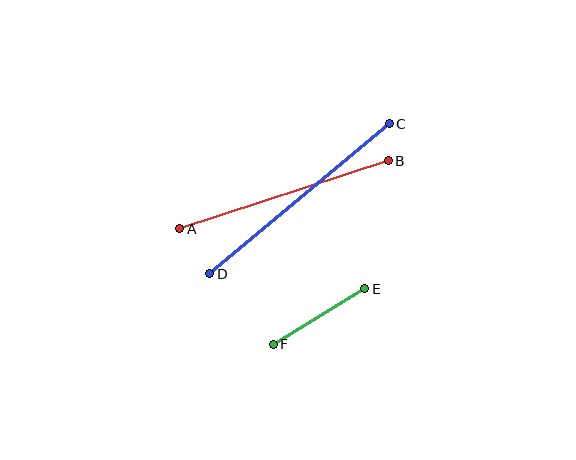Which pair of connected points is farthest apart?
Points C and D are farthest apart.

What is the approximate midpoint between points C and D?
The midpoint is at approximately (299, 199) pixels.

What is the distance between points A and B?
The distance is approximately 219 pixels.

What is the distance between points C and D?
The distance is approximately 234 pixels.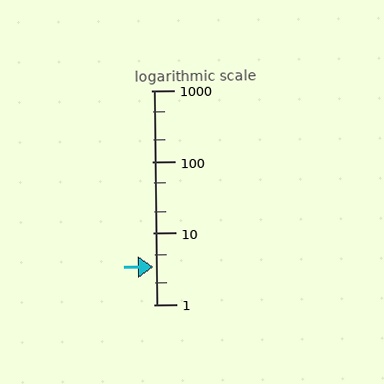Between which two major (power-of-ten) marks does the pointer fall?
The pointer is between 1 and 10.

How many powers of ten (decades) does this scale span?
The scale spans 3 decades, from 1 to 1000.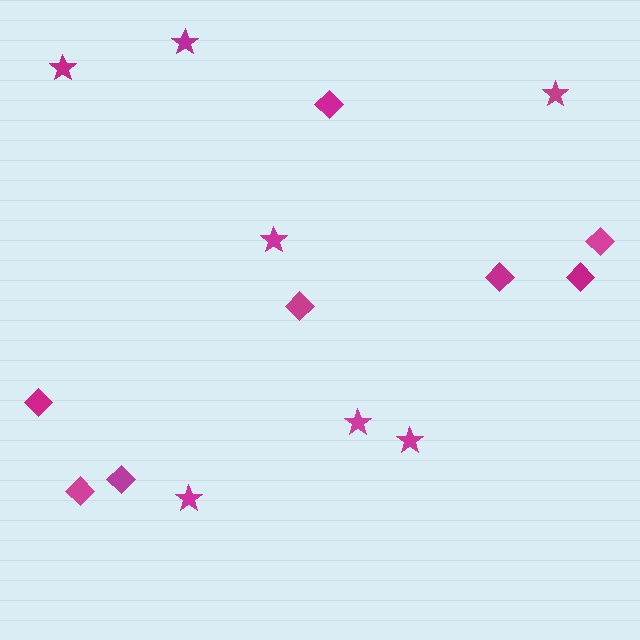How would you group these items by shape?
There are 2 groups: one group of stars (7) and one group of diamonds (8).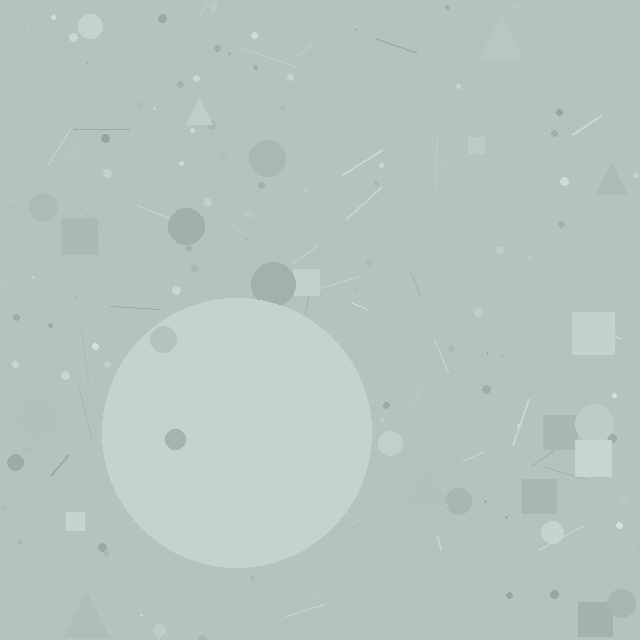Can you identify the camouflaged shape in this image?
The camouflaged shape is a circle.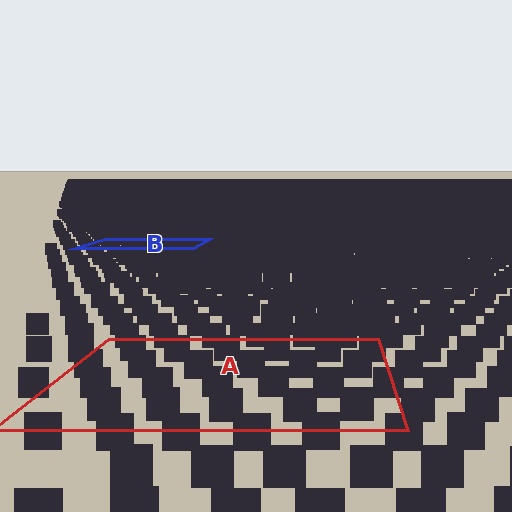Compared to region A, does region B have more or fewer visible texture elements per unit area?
Region B has more texture elements per unit area — they are packed more densely because it is farther away.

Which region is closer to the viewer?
Region A is closer. The texture elements there are larger and more spread out.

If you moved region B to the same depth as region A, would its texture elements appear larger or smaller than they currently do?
They would appear larger. At a closer depth, the same texture elements are projected at a bigger on-screen size.